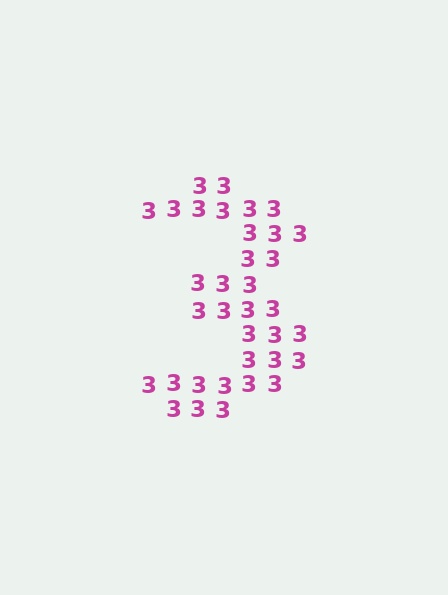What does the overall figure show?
The overall figure shows the digit 3.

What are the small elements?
The small elements are digit 3's.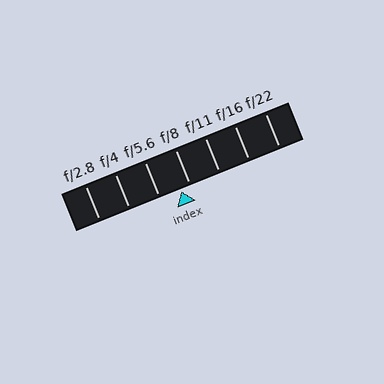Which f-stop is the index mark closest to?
The index mark is closest to f/8.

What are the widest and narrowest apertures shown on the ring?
The widest aperture shown is f/2.8 and the narrowest is f/22.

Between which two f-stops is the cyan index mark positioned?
The index mark is between f/5.6 and f/8.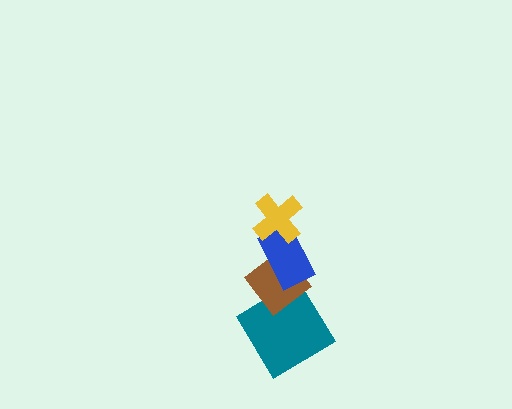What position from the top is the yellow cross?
The yellow cross is 1st from the top.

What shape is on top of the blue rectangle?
The yellow cross is on top of the blue rectangle.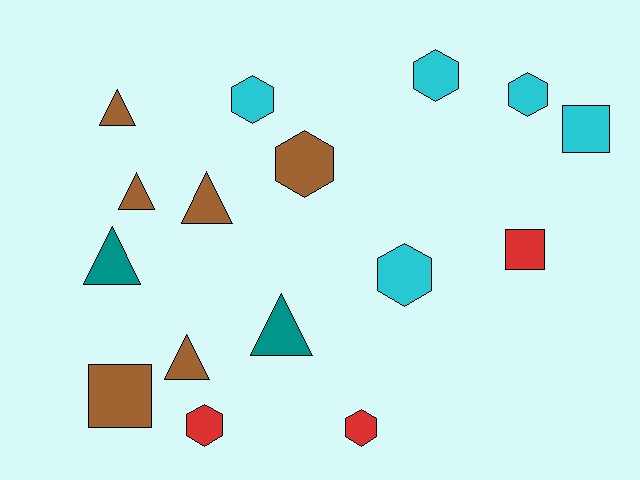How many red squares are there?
There is 1 red square.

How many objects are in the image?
There are 16 objects.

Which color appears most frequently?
Brown, with 6 objects.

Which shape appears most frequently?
Hexagon, with 7 objects.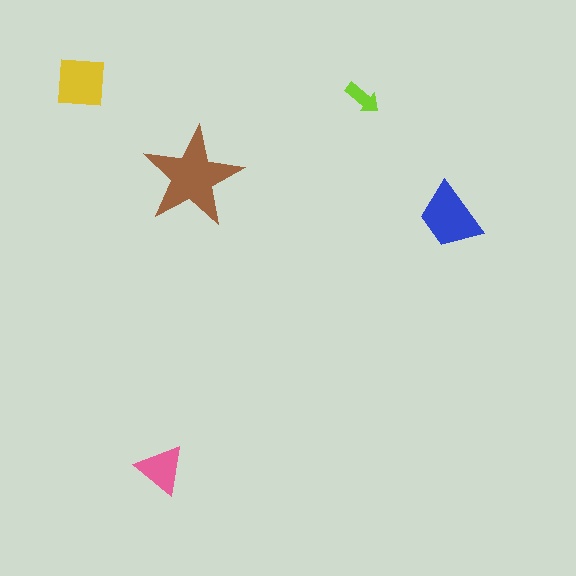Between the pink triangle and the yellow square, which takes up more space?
The yellow square.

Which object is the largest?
The brown star.